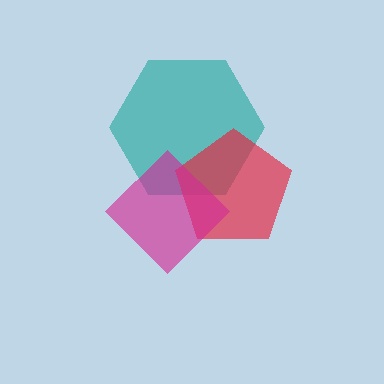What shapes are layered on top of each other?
The layered shapes are: a teal hexagon, a red pentagon, a magenta diamond.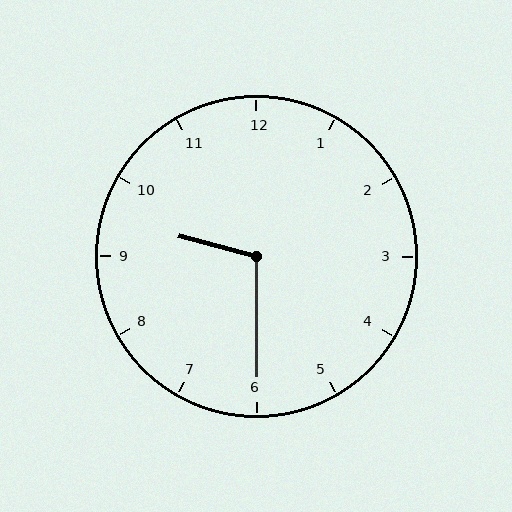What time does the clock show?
9:30.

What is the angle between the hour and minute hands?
Approximately 105 degrees.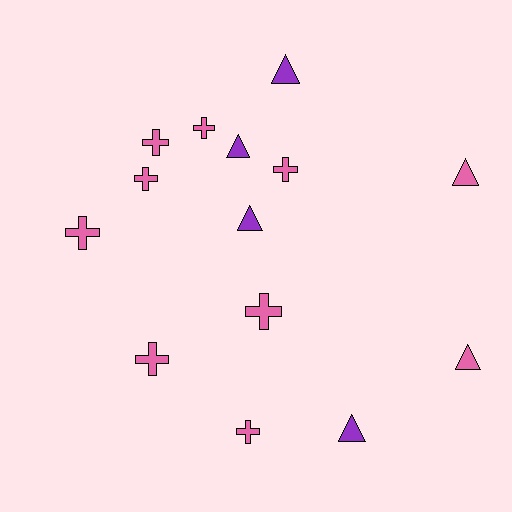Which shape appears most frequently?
Cross, with 8 objects.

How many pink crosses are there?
There are 8 pink crosses.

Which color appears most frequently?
Pink, with 10 objects.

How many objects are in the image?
There are 14 objects.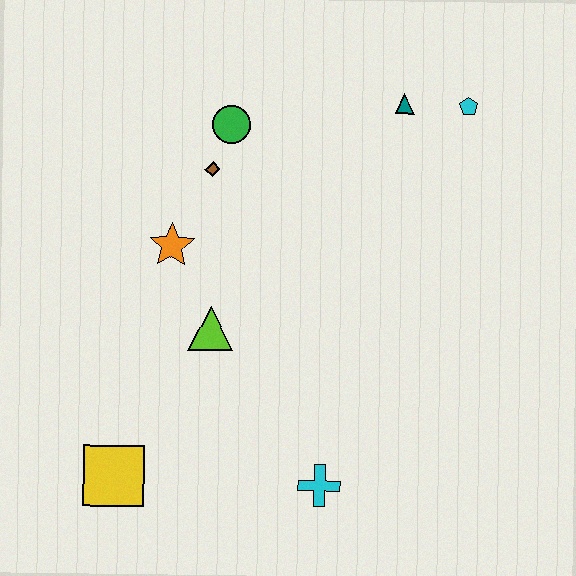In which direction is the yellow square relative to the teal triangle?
The yellow square is below the teal triangle.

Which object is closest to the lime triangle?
The orange star is closest to the lime triangle.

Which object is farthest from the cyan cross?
The cyan pentagon is farthest from the cyan cross.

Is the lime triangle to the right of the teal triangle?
No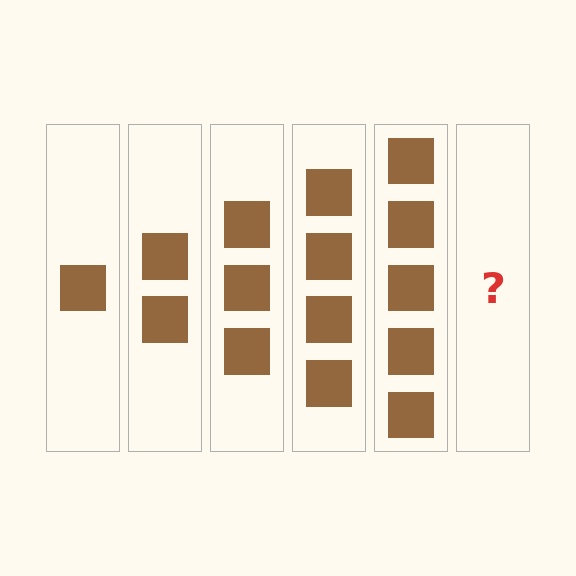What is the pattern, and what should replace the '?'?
The pattern is that each step adds one more square. The '?' should be 6 squares.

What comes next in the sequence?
The next element should be 6 squares.